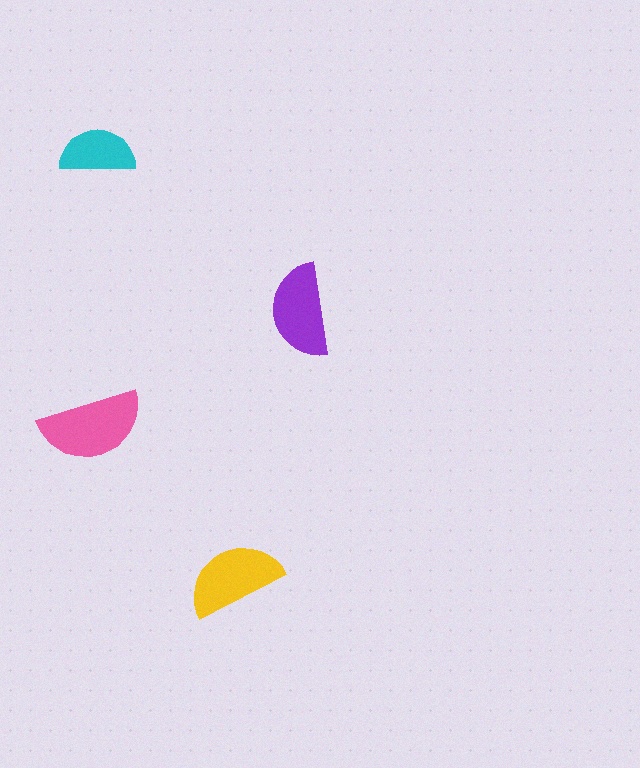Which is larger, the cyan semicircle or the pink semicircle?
The pink one.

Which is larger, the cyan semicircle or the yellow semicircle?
The yellow one.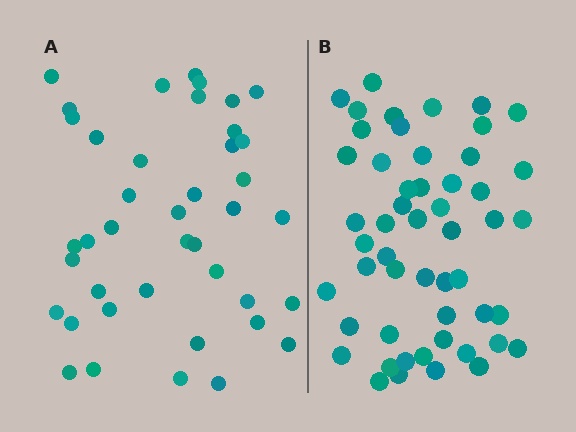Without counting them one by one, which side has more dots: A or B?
Region B (the right region) has more dots.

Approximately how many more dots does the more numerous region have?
Region B has roughly 12 or so more dots than region A.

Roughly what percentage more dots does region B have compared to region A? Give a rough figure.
About 25% more.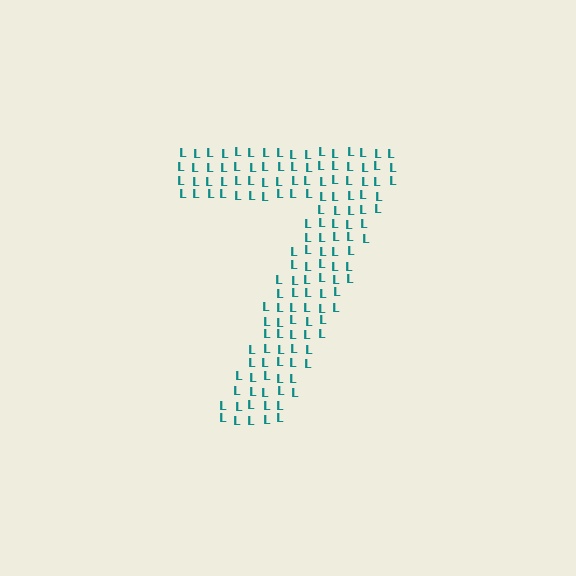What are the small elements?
The small elements are letter L's.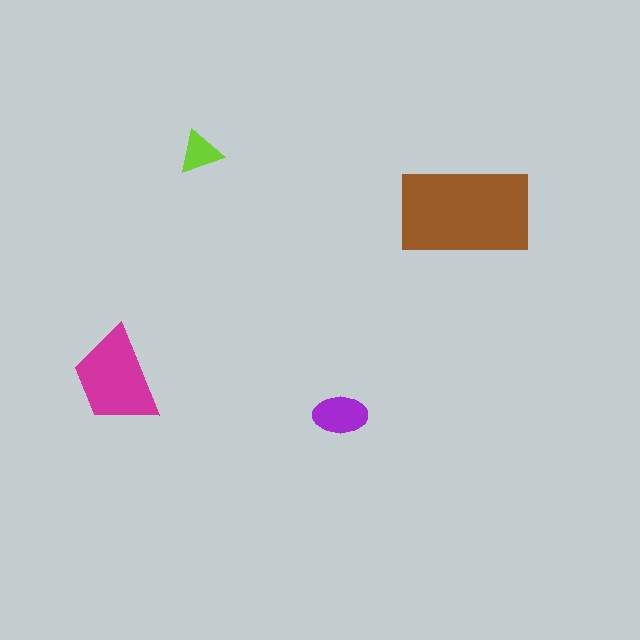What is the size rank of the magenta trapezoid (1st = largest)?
2nd.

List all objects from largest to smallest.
The brown rectangle, the magenta trapezoid, the purple ellipse, the lime triangle.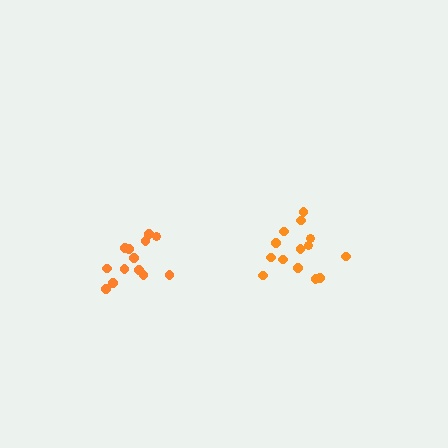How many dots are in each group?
Group 1: 13 dots, Group 2: 14 dots (27 total).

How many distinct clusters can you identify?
There are 2 distinct clusters.